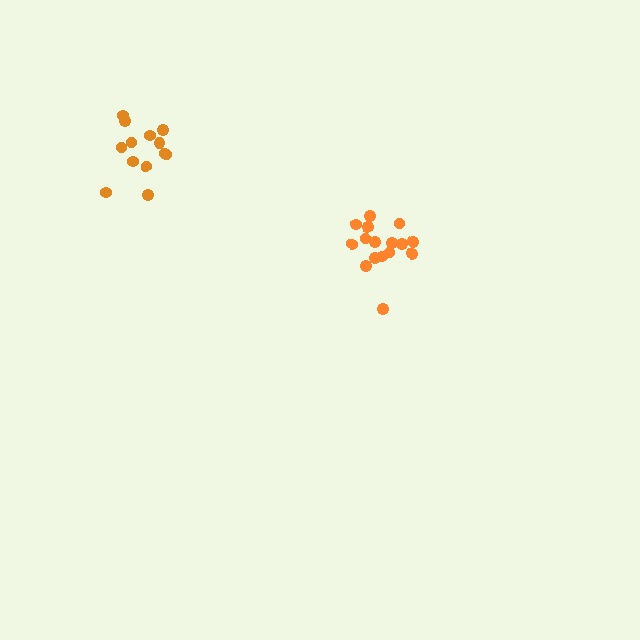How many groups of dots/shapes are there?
There are 2 groups.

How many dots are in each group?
Group 1: 16 dots, Group 2: 13 dots (29 total).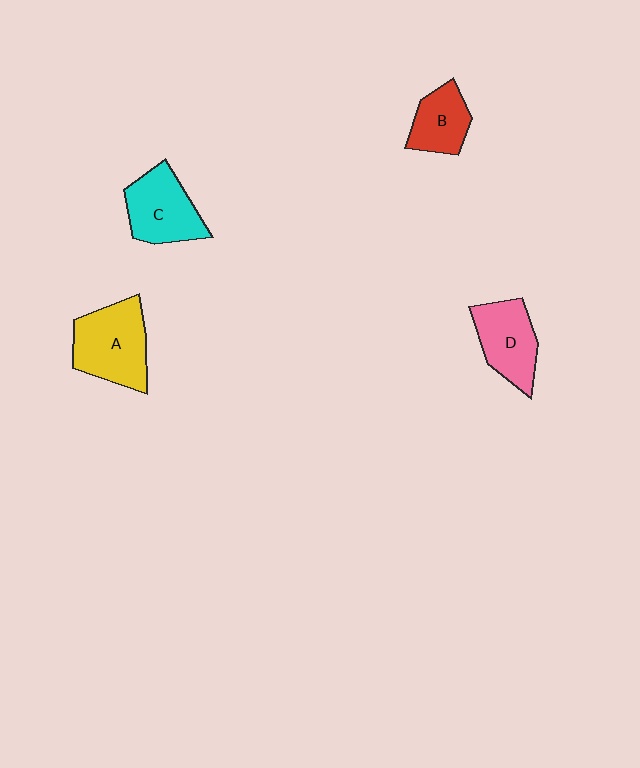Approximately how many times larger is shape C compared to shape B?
Approximately 1.4 times.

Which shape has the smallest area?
Shape B (red).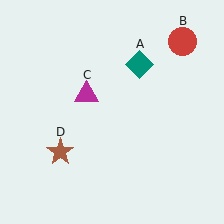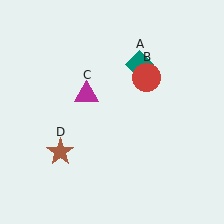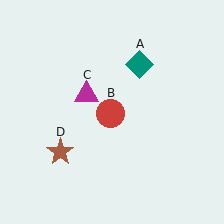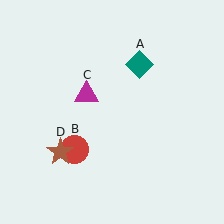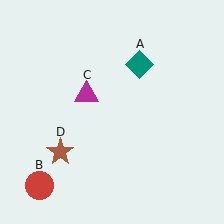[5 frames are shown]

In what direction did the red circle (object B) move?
The red circle (object B) moved down and to the left.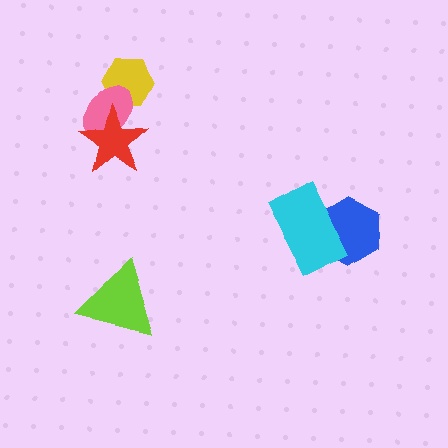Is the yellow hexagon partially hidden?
Yes, it is partially covered by another shape.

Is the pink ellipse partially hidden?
Yes, it is partially covered by another shape.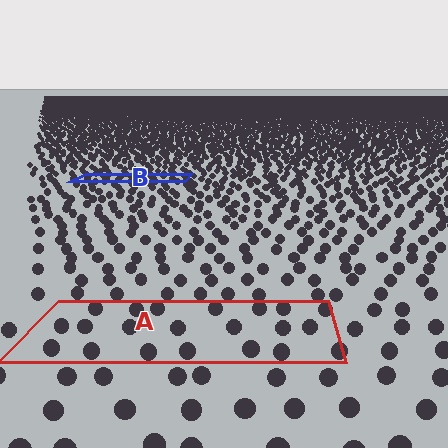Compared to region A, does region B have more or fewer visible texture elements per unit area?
Region B has more texture elements per unit area — they are packed more densely because it is farther away.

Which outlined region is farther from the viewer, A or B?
Region B is farther from the viewer — the texture elements inside it appear smaller and more densely packed.